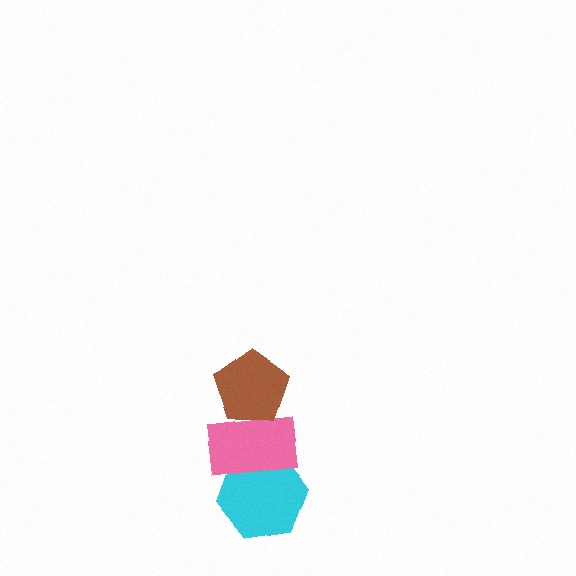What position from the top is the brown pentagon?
The brown pentagon is 1st from the top.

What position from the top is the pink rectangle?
The pink rectangle is 2nd from the top.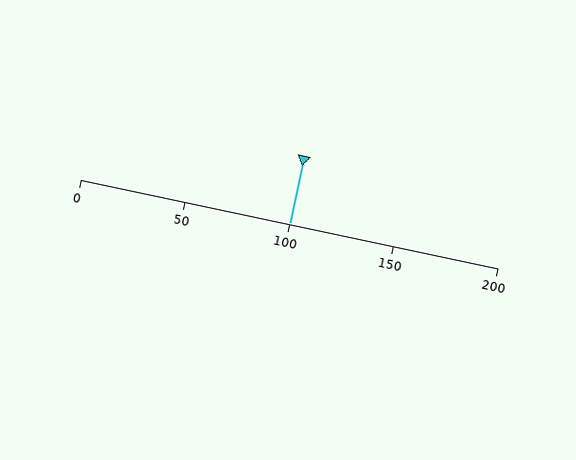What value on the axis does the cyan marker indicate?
The marker indicates approximately 100.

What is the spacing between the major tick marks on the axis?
The major ticks are spaced 50 apart.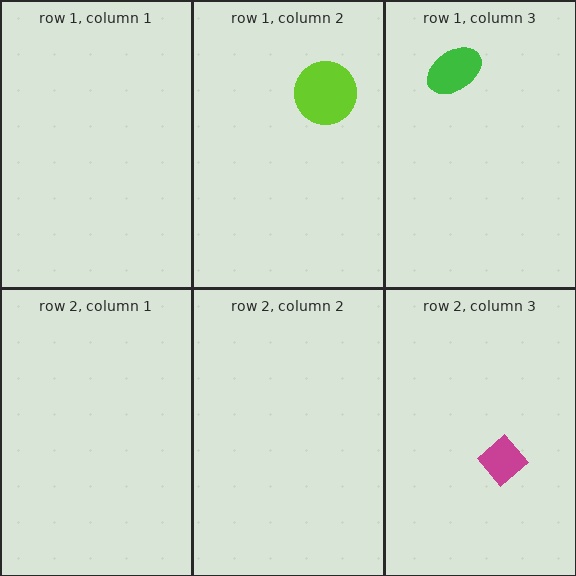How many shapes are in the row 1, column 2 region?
1.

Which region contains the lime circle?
The row 1, column 2 region.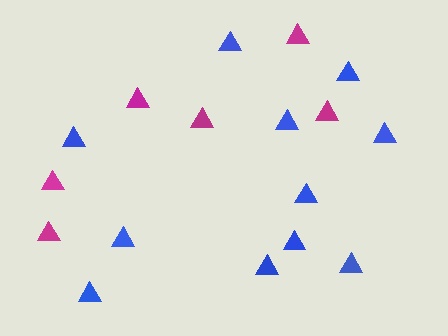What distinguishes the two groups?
There are 2 groups: one group of magenta triangles (6) and one group of blue triangles (11).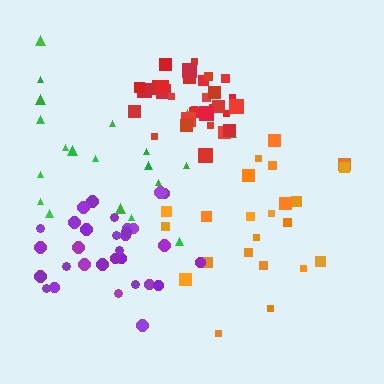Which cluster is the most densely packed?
Red.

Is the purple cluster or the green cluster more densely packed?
Purple.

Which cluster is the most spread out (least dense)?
Green.